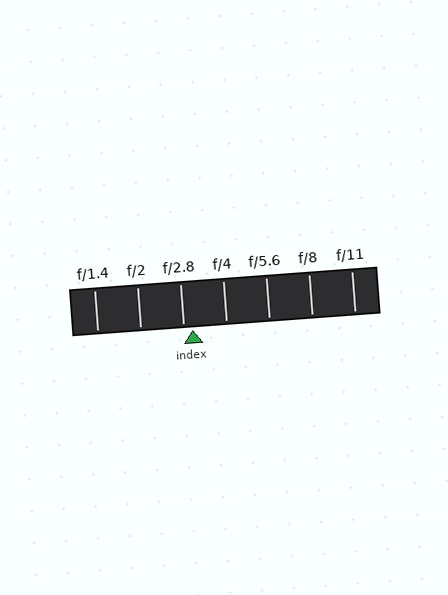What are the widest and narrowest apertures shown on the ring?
The widest aperture shown is f/1.4 and the narrowest is f/11.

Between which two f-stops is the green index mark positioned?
The index mark is between f/2.8 and f/4.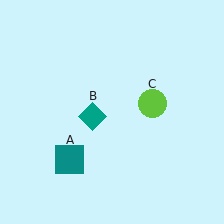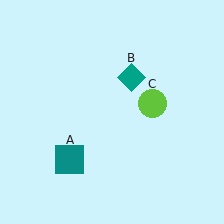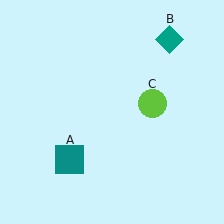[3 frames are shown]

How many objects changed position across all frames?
1 object changed position: teal diamond (object B).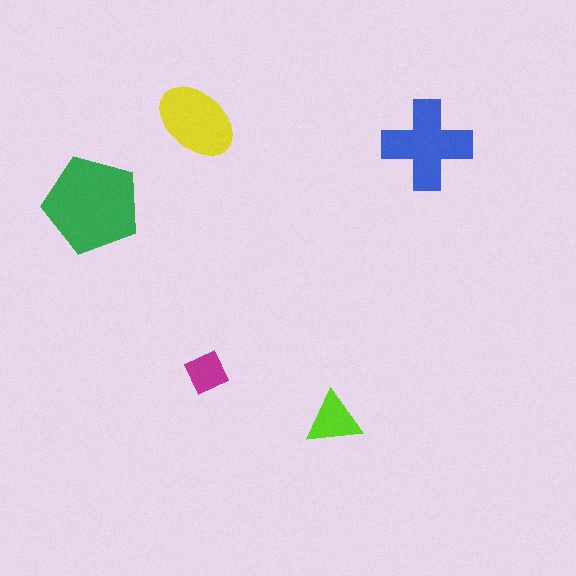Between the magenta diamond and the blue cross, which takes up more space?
The blue cross.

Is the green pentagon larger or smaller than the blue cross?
Larger.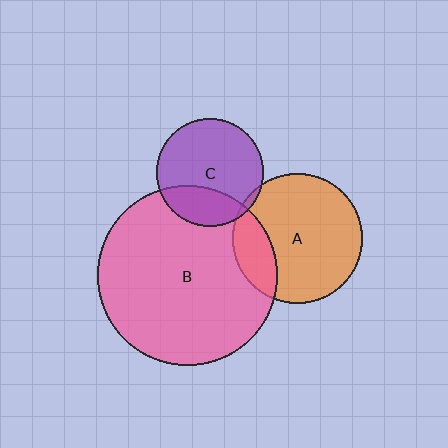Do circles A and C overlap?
Yes.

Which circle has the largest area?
Circle B (pink).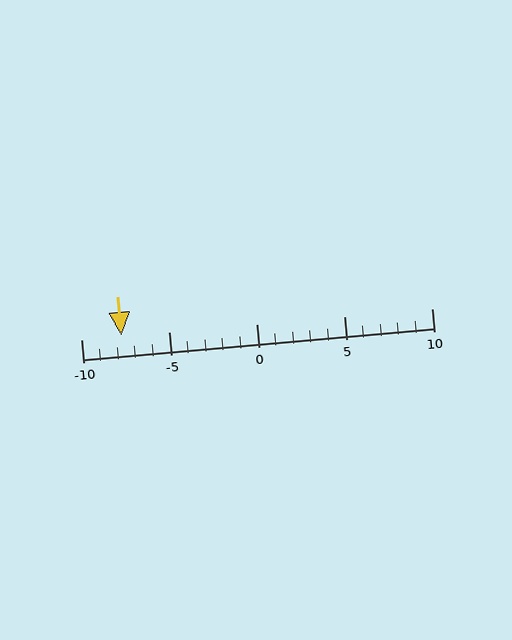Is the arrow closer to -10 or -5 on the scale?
The arrow is closer to -10.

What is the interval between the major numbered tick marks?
The major tick marks are spaced 5 units apart.